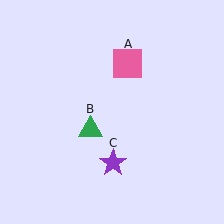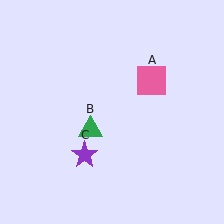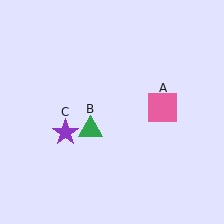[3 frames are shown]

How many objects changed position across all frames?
2 objects changed position: pink square (object A), purple star (object C).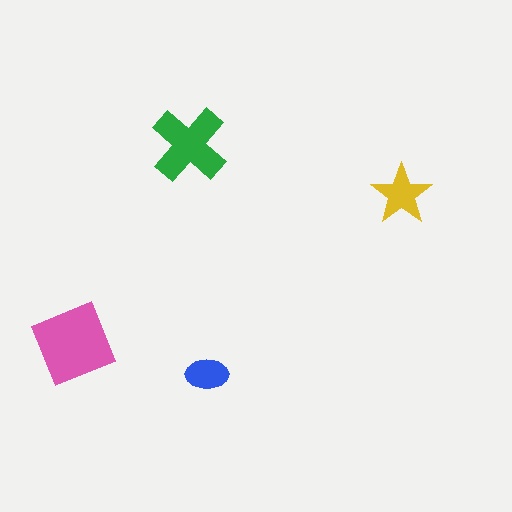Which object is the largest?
The pink diamond.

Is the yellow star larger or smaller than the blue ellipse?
Larger.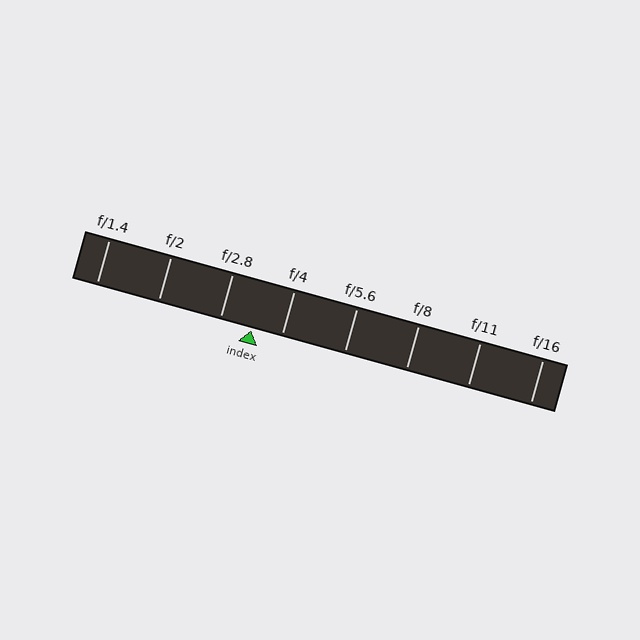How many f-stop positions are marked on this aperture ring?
There are 8 f-stop positions marked.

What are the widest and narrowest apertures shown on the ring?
The widest aperture shown is f/1.4 and the narrowest is f/16.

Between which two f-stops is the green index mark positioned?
The index mark is between f/2.8 and f/4.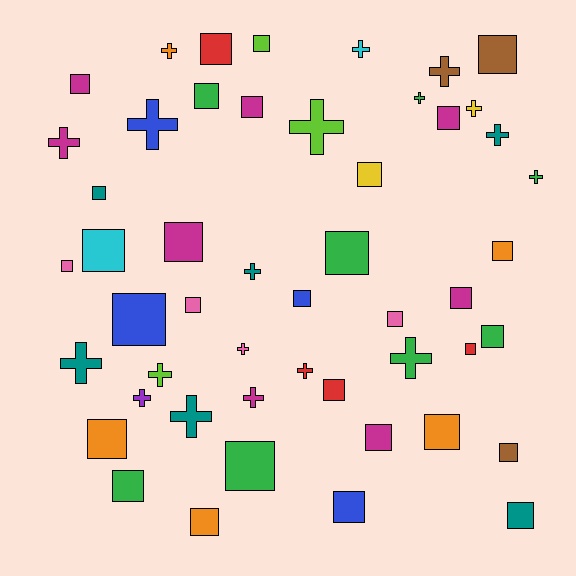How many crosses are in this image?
There are 19 crosses.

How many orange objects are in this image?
There are 5 orange objects.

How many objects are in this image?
There are 50 objects.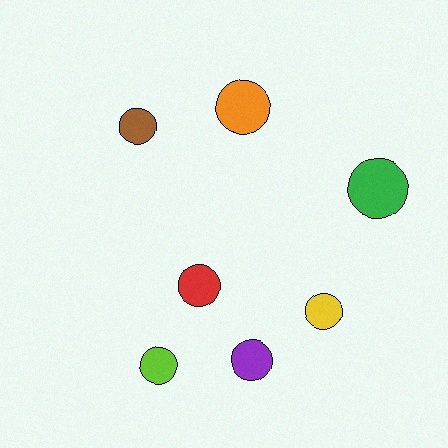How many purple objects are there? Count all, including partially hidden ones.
There is 1 purple object.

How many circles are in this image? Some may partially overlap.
There are 7 circles.